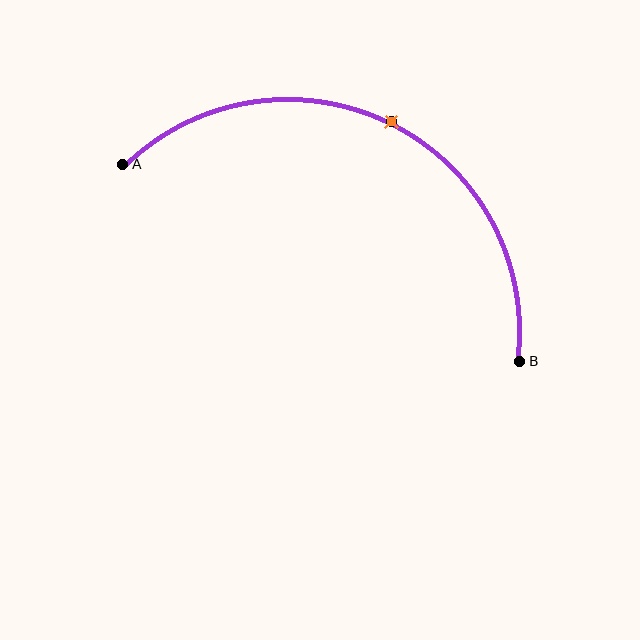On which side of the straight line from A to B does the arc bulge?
The arc bulges above the straight line connecting A and B.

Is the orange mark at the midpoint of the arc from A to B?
Yes. The orange mark lies on the arc at equal arc-length from both A and B — it is the arc midpoint.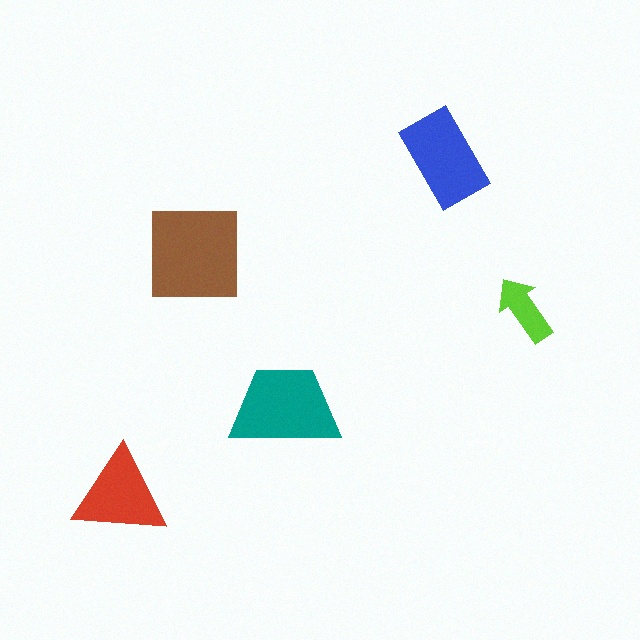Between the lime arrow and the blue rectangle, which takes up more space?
The blue rectangle.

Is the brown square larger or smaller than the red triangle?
Larger.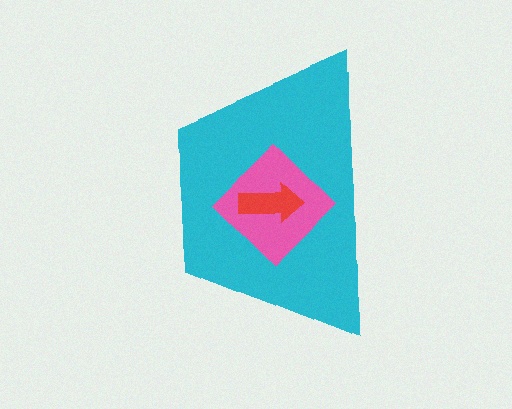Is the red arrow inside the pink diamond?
Yes.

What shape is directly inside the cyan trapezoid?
The pink diamond.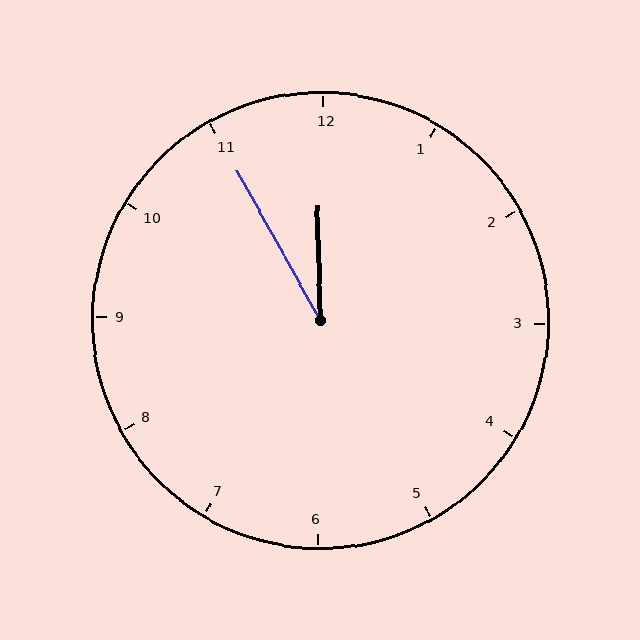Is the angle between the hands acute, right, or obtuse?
It is acute.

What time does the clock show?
11:55.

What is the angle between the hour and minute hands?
Approximately 28 degrees.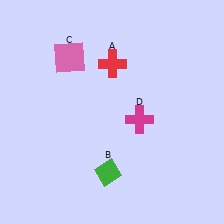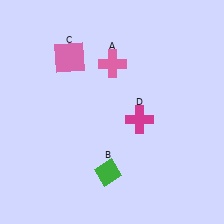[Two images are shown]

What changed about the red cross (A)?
In Image 1, A is red. In Image 2, it changed to pink.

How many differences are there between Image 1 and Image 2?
There is 1 difference between the two images.